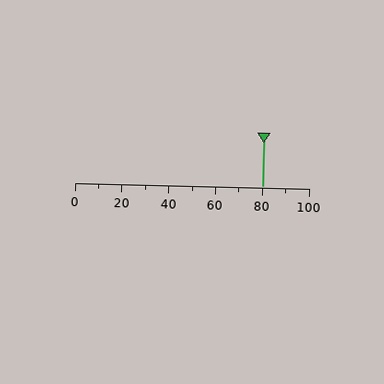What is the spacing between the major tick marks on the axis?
The major ticks are spaced 20 apart.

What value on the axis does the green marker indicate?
The marker indicates approximately 80.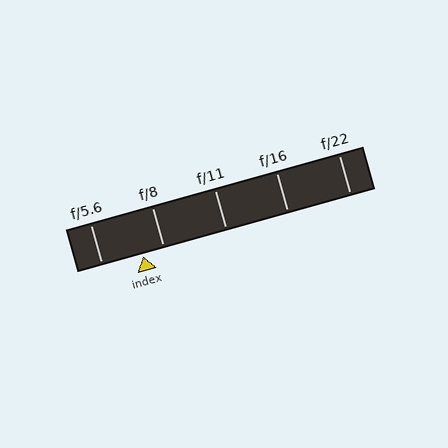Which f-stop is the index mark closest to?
The index mark is closest to f/8.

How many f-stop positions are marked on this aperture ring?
There are 5 f-stop positions marked.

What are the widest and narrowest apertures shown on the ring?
The widest aperture shown is f/5.6 and the narrowest is f/22.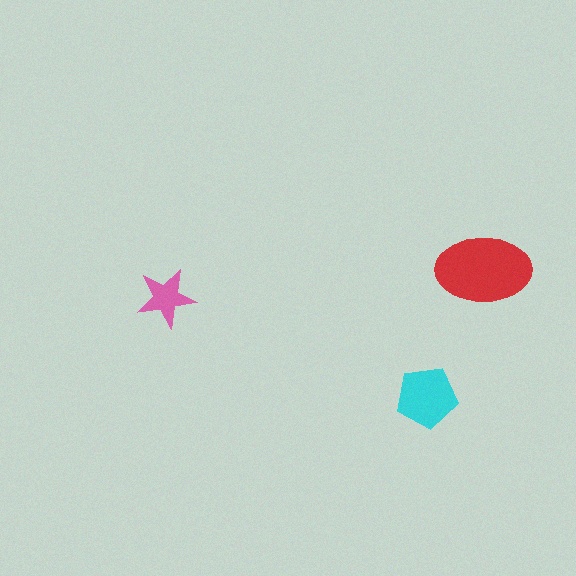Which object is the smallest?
The pink star.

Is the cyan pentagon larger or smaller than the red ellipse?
Smaller.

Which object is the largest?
The red ellipse.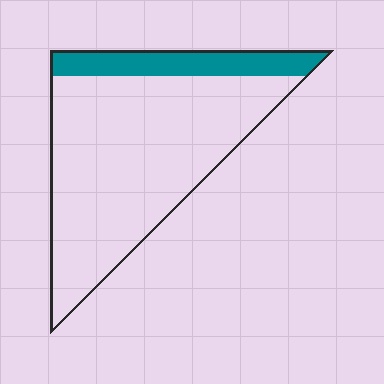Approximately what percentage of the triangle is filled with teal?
Approximately 15%.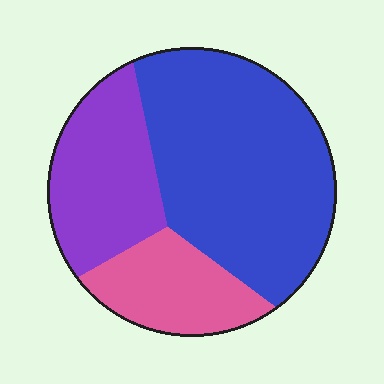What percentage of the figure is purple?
Purple covers roughly 25% of the figure.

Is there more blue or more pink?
Blue.